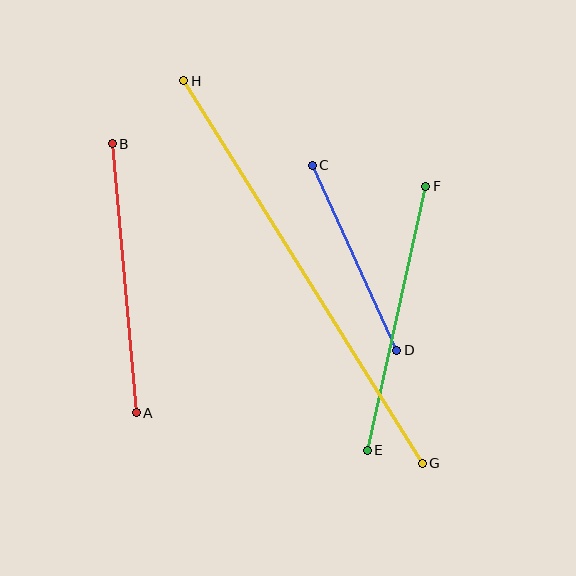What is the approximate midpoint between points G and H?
The midpoint is at approximately (303, 272) pixels.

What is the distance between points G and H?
The distance is approximately 451 pixels.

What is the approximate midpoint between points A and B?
The midpoint is at approximately (124, 278) pixels.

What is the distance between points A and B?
The distance is approximately 270 pixels.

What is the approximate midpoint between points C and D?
The midpoint is at approximately (354, 258) pixels.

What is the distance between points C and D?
The distance is approximately 203 pixels.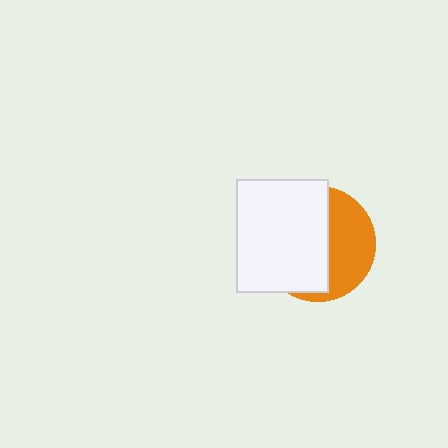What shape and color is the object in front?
The object in front is a white rectangle.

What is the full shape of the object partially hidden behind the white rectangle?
The partially hidden object is an orange circle.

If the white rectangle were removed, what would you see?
You would see the complete orange circle.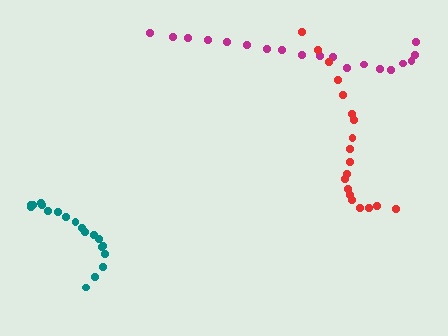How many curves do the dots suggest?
There are 3 distinct paths.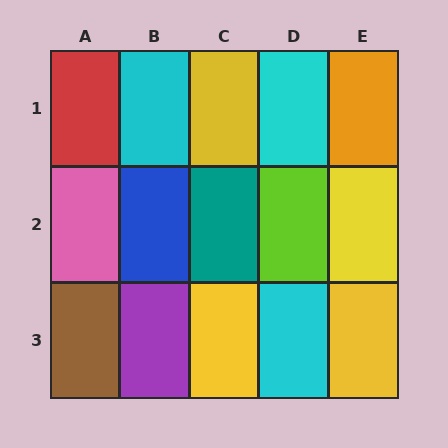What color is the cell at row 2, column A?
Pink.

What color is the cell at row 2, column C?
Teal.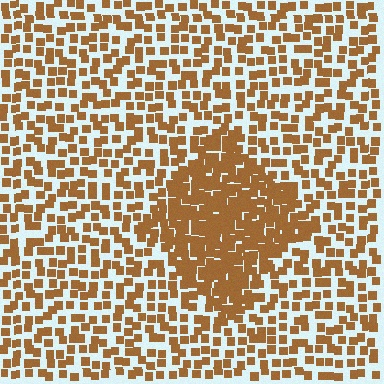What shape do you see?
I see a diamond.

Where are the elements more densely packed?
The elements are more densely packed inside the diamond boundary.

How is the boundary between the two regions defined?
The boundary is defined by a change in element density (approximately 2.2x ratio). All elements are the same color, size, and shape.